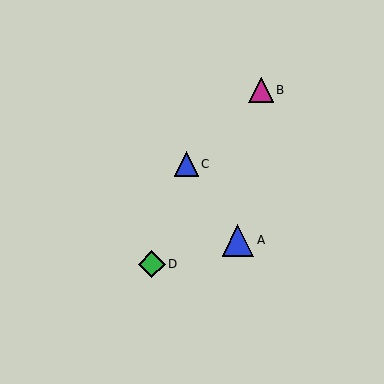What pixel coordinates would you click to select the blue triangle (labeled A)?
Click at (238, 240) to select the blue triangle A.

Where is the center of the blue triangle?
The center of the blue triangle is at (238, 240).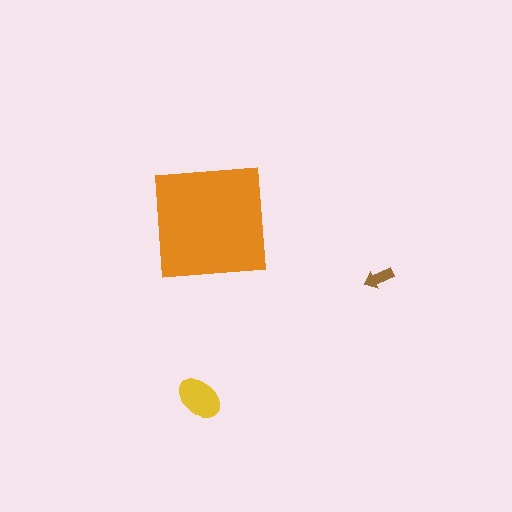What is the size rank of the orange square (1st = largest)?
1st.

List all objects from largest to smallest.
The orange square, the yellow ellipse, the brown arrow.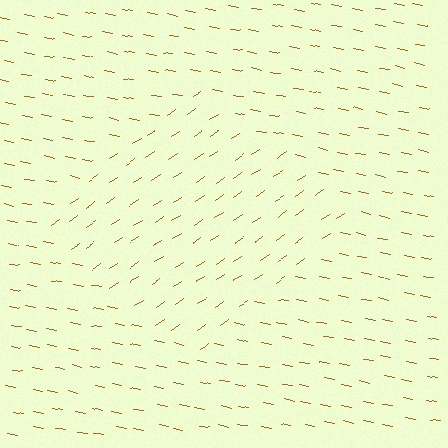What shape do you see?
I see a diamond.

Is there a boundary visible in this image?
Yes, there is a texture boundary formed by a change in line orientation.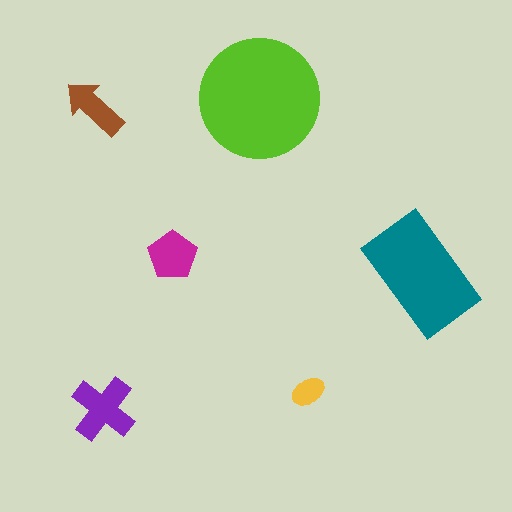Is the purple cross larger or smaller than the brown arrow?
Larger.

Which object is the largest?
The lime circle.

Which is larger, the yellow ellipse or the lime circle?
The lime circle.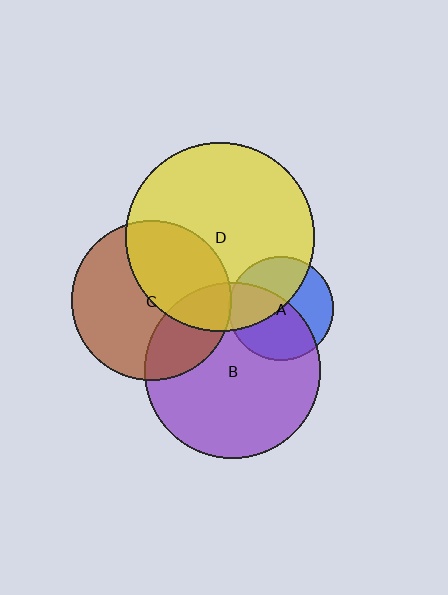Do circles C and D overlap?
Yes.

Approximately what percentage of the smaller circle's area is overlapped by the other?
Approximately 40%.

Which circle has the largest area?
Circle D (yellow).